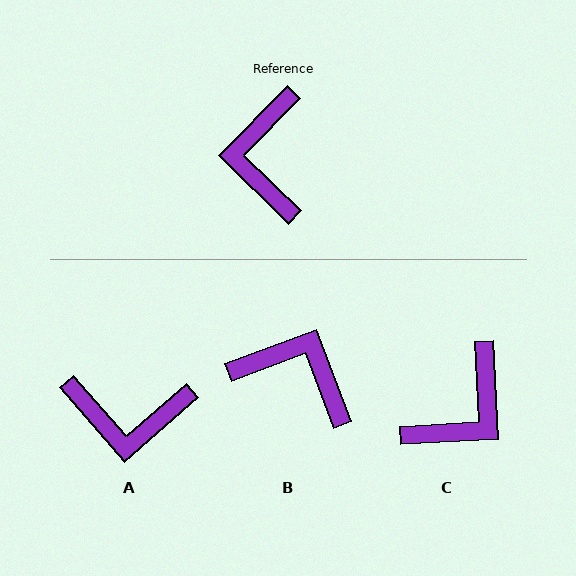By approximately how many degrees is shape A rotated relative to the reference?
Approximately 85 degrees counter-clockwise.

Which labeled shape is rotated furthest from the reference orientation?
C, about 138 degrees away.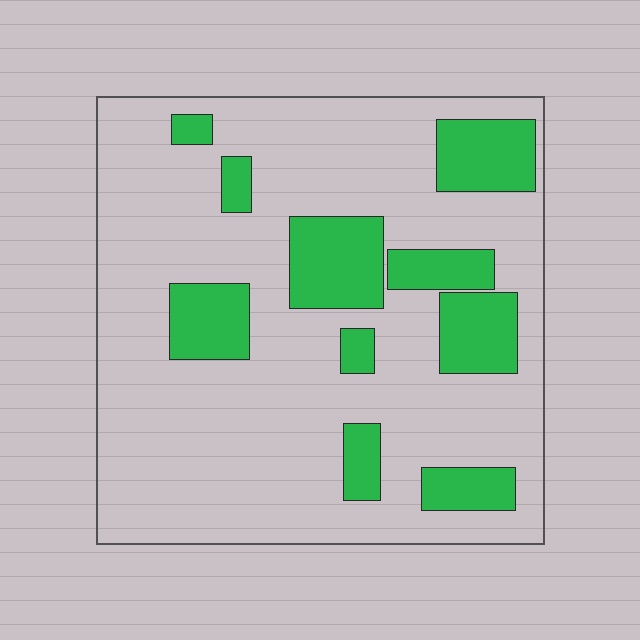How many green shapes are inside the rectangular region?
10.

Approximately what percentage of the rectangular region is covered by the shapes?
Approximately 20%.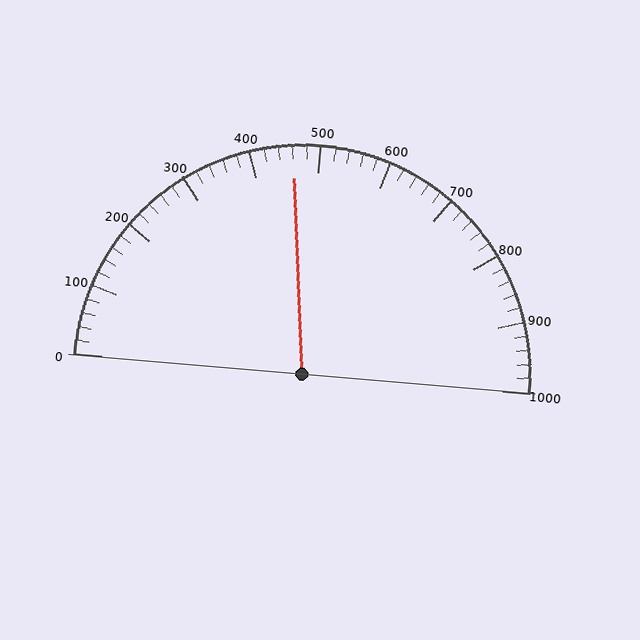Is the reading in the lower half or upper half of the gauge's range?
The reading is in the lower half of the range (0 to 1000).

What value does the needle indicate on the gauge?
The needle indicates approximately 460.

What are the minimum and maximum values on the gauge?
The gauge ranges from 0 to 1000.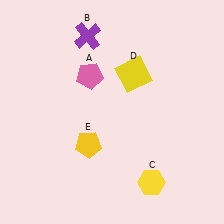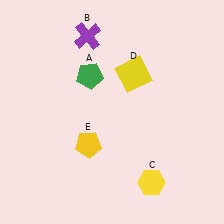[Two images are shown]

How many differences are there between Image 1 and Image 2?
There is 1 difference between the two images.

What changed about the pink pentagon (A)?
In Image 1, A is pink. In Image 2, it changed to green.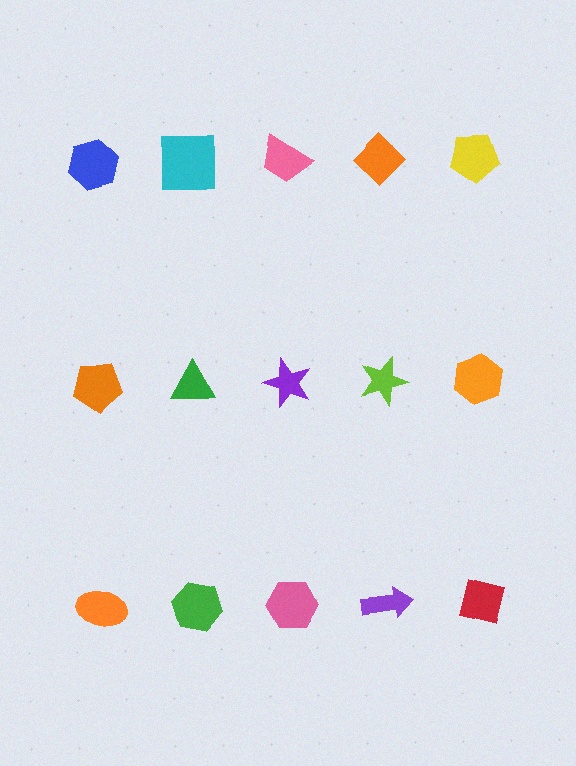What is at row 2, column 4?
A lime star.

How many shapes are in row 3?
5 shapes.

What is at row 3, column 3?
A pink hexagon.